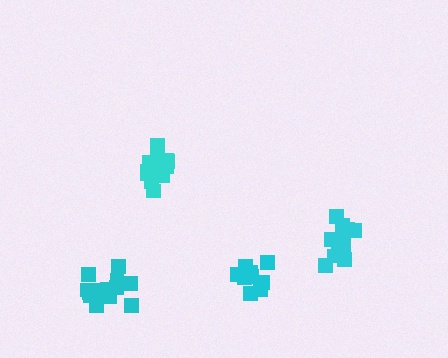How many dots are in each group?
Group 1: 15 dots, Group 2: 14 dots, Group 3: 11 dots, Group 4: 10 dots (50 total).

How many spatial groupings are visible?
There are 4 spatial groupings.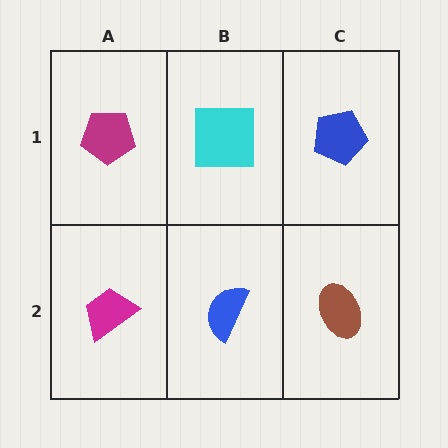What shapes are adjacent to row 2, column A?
A magenta pentagon (row 1, column A), a blue semicircle (row 2, column B).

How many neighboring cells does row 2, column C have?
2.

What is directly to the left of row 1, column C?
A cyan square.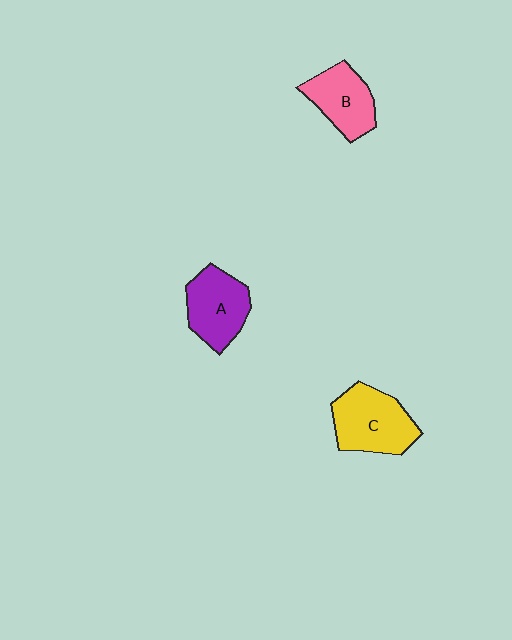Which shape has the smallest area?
Shape B (pink).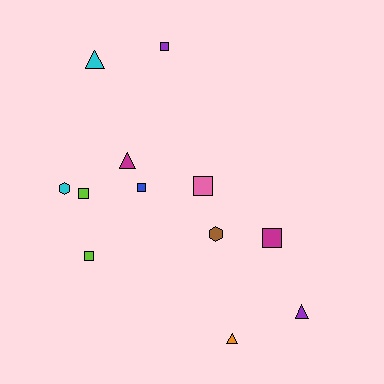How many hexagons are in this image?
There are 2 hexagons.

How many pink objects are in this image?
There is 1 pink object.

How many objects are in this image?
There are 12 objects.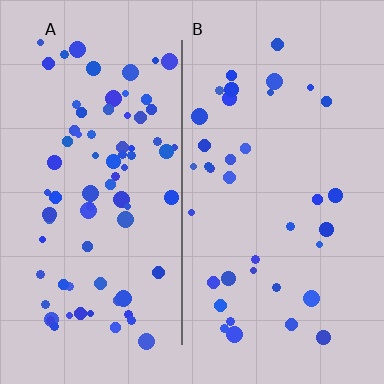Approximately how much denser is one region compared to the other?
Approximately 2.2× — region A over region B.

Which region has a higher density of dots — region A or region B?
A (the left).